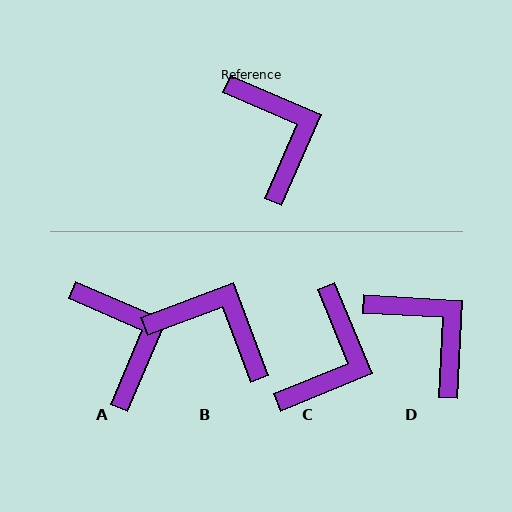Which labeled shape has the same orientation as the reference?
A.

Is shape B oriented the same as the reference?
No, it is off by about 44 degrees.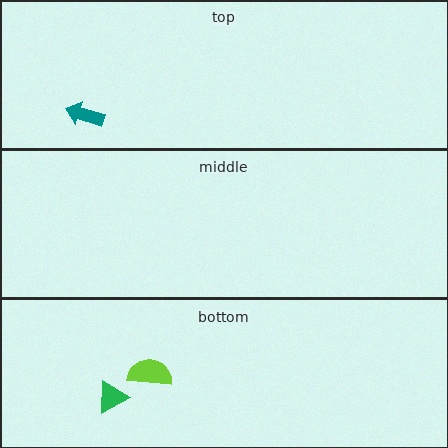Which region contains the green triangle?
The bottom region.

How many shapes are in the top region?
1.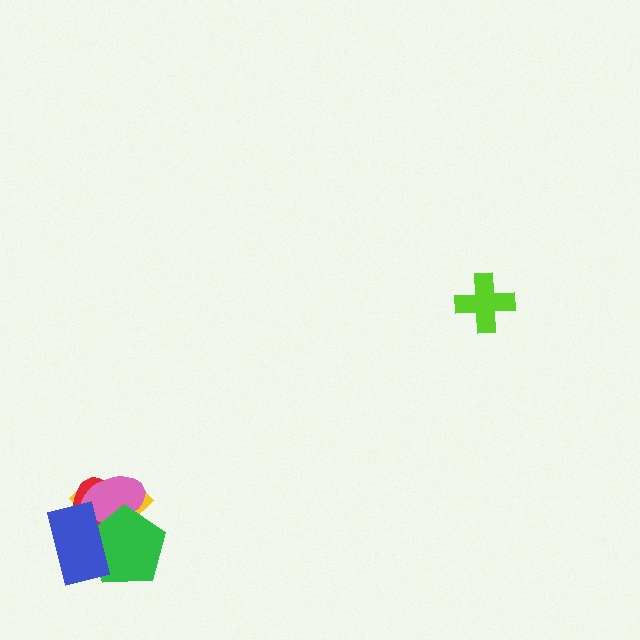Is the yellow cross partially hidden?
Yes, it is partially covered by another shape.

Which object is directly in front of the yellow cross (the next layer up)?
The red ellipse is directly in front of the yellow cross.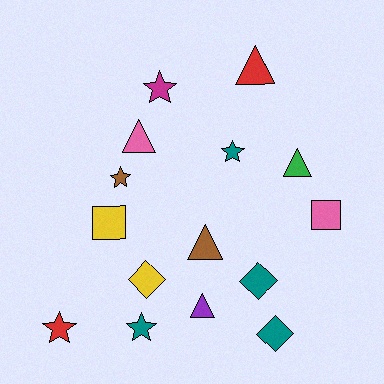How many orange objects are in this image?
There are no orange objects.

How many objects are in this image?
There are 15 objects.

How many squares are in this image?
There are 2 squares.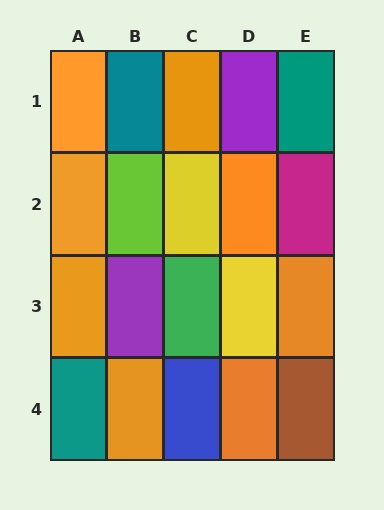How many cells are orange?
8 cells are orange.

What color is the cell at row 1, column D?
Purple.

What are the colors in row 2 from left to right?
Orange, lime, yellow, orange, magenta.